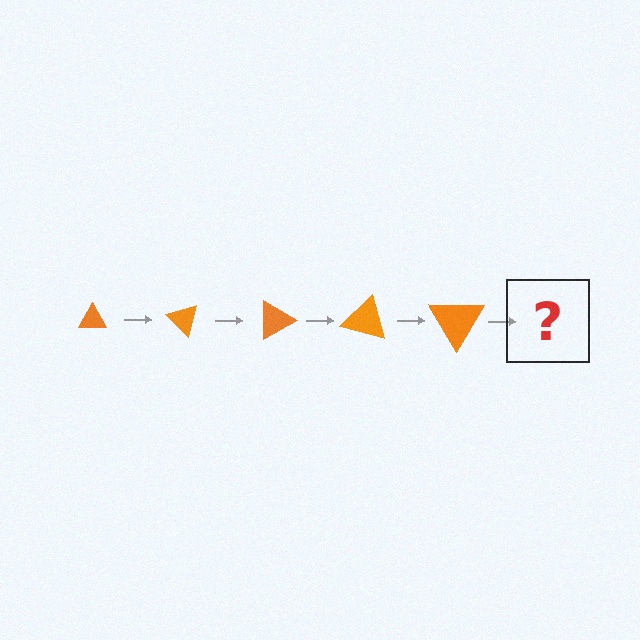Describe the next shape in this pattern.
It should be a triangle, larger than the previous one and rotated 225 degrees from the start.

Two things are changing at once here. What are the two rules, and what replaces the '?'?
The two rules are that the triangle grows larger each step and it rotates 45 degrees each step. The '?' should be a triangle, larger than the previous one and rotated 225 degrees from the start.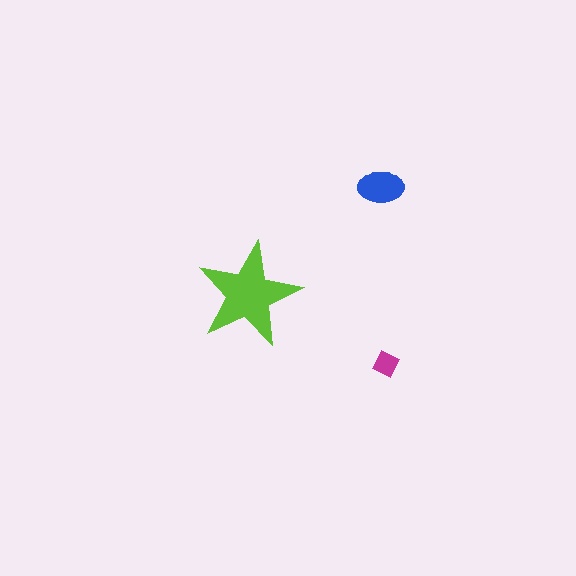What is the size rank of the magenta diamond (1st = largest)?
3rd.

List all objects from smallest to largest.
The magenta diamond, the blue ellipse, the lime star.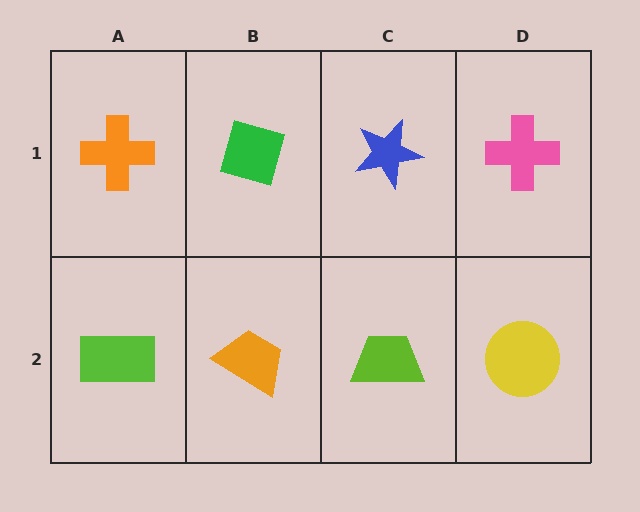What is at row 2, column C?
A lime trapezoid.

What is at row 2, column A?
A lime rectangle.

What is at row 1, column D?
A pink cross.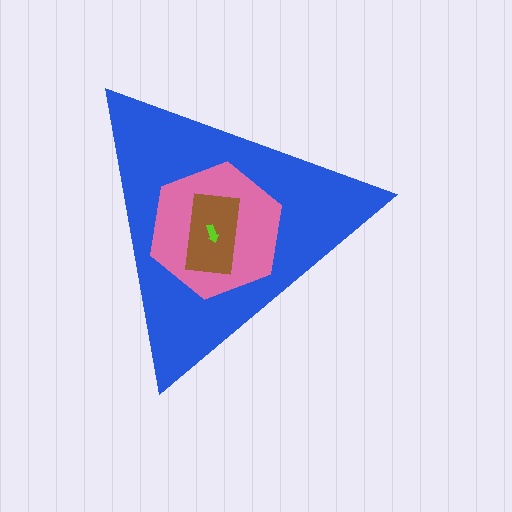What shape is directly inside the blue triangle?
The pink hexagon.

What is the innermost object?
The lime arrow.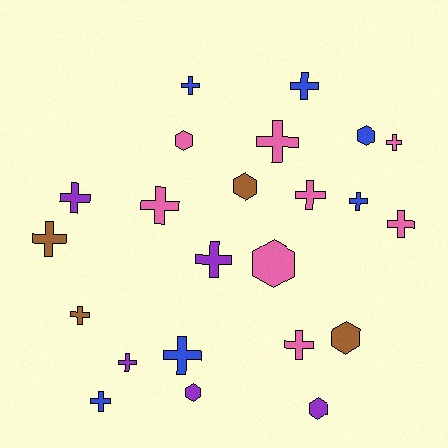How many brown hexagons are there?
There are 2 brown hexagons.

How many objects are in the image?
There are 23 objects.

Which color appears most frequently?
Pink, with 8 objects.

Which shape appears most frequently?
Cross, with 16 objects.